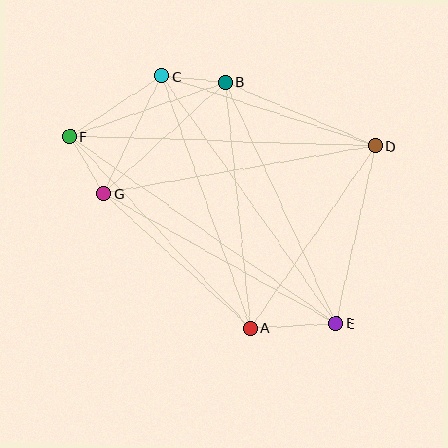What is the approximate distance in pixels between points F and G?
The distance between F and G is approximately 66 pixels.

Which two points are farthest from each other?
Points E and F are farthest from each other.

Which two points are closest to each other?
Points B and C are closest to each other.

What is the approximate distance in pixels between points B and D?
The distance between B and D is approximately 163 pixels.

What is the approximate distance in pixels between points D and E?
The distance between D and E is approximately 182 pixels.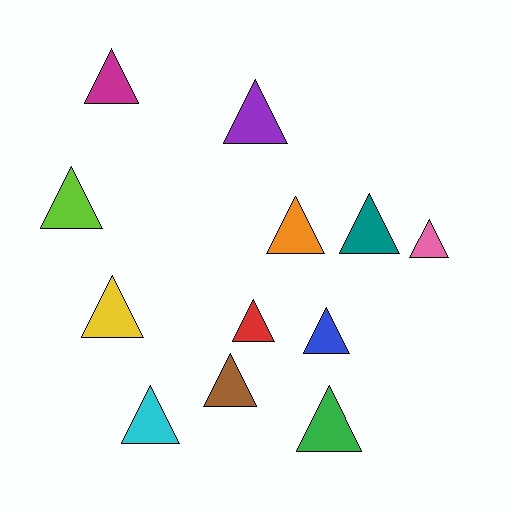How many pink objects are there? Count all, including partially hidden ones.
There is 1 pink object.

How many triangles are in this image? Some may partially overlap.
There are 12 triangles.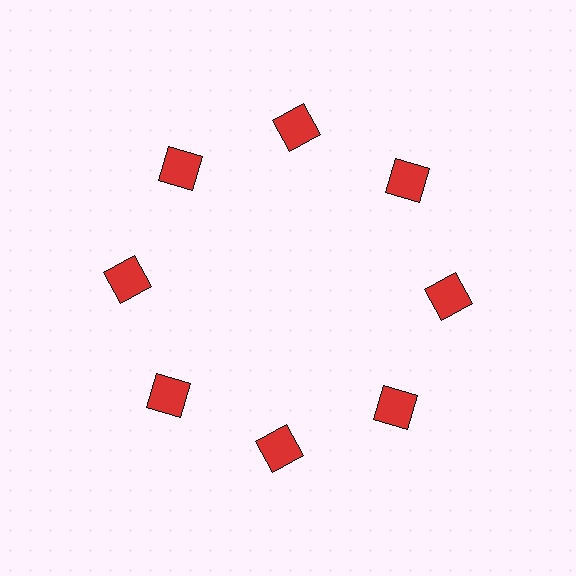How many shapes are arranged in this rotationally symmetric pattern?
There are 8 shapes, arranged in 8 groups of 1.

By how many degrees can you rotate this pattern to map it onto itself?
The pattern maps onto itself every 45 degrees of rotation.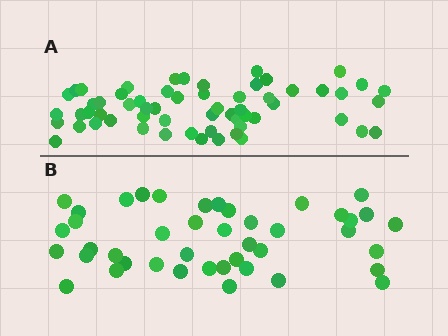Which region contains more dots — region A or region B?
Region A (the top region) has more dots.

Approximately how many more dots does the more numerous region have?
Region A has approximately 15 more dots than region B.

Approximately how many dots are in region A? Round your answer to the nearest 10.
About 60 dots.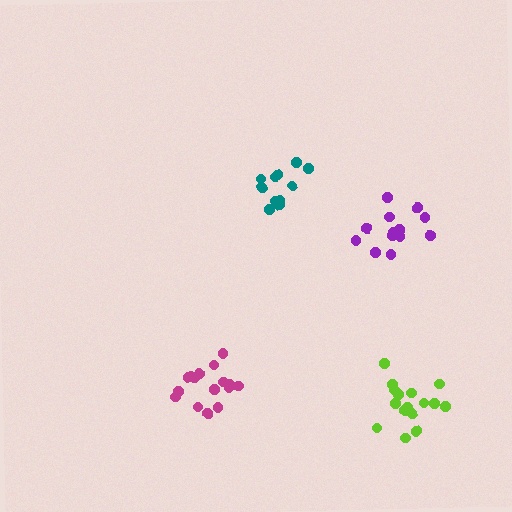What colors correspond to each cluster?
The clusters are colored: teal, lime, magenta, purple.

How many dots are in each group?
Group 1: 11 dots, Group 2: 16 dots, Group 3: 16 dots, Group 4: 13 dots (56 total).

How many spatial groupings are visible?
There are 4 spatial groupings.